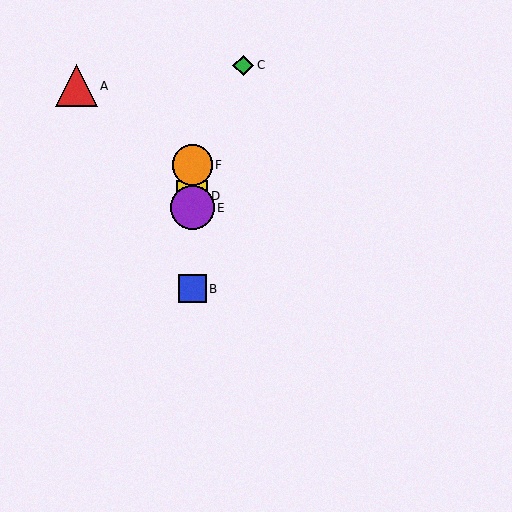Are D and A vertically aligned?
No, D is at x≈192 and A is at x≈77.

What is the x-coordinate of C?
Object C is at x≈243.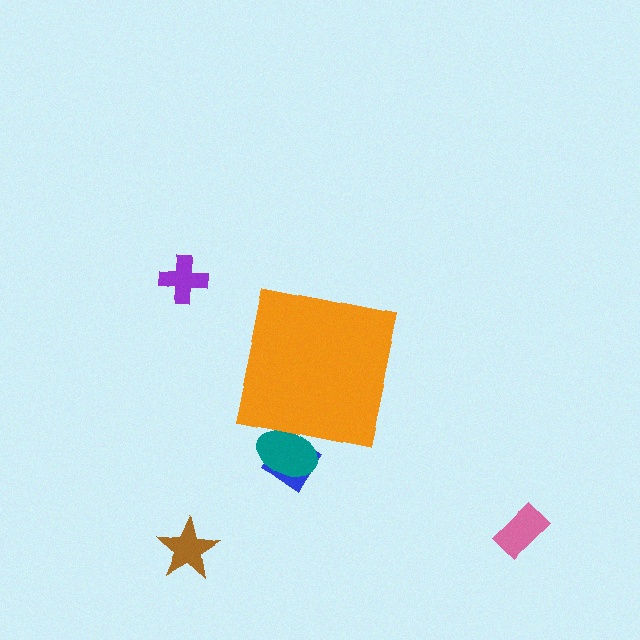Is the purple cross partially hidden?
No, the purple cross is fully visible.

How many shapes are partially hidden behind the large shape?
2 shapes are partially hidden.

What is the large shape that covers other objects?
An orange square.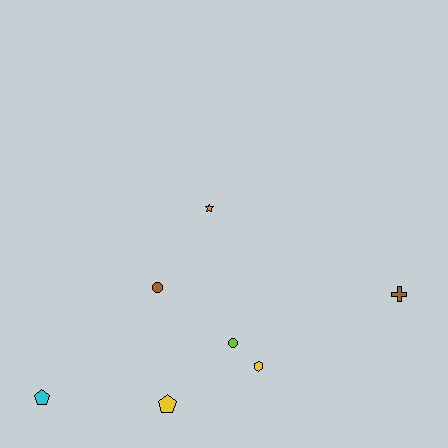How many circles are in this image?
There are 2 circles.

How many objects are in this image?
There are 7 objects.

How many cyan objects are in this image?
There is 1 cyan object.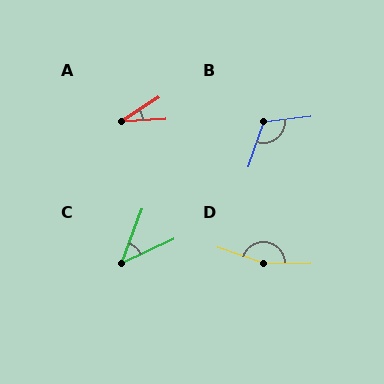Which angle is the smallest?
A, at approximately 31 degrees.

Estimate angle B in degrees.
Approximately 116 degrees.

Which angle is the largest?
D, at approximately 162 degrees.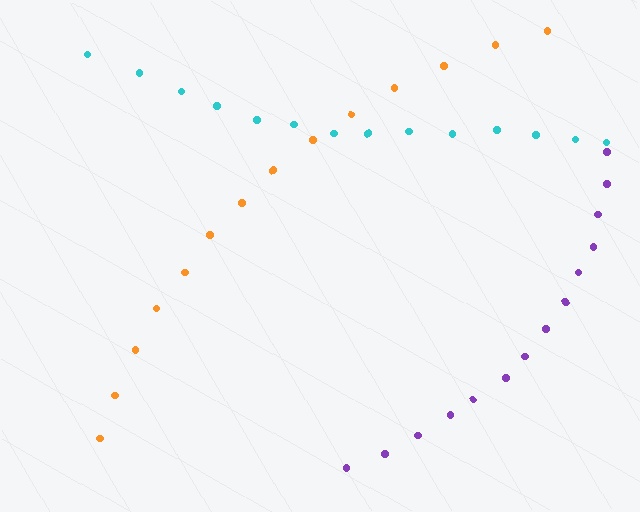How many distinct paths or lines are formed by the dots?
There are 3 distinct paths.